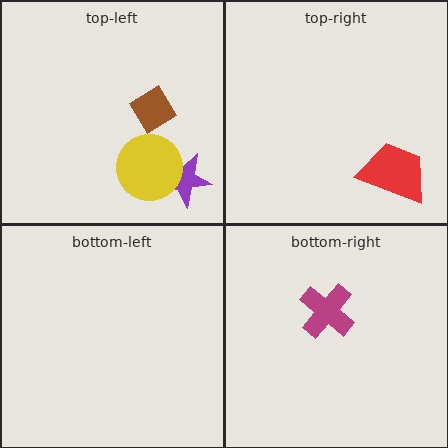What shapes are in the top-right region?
The red trapezoid.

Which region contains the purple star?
The top-left region.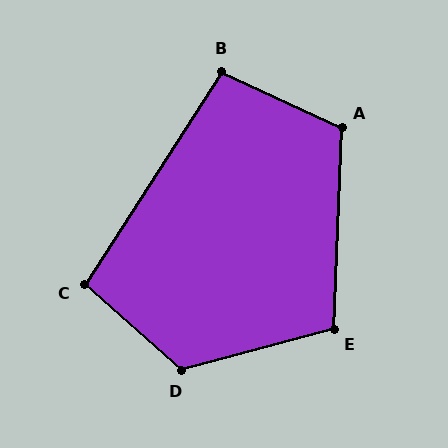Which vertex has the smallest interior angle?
B, at approximately 98 degrees.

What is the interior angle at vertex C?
Approximately 99 degrees (obtuse).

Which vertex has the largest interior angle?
D, at approximately 124 degrees.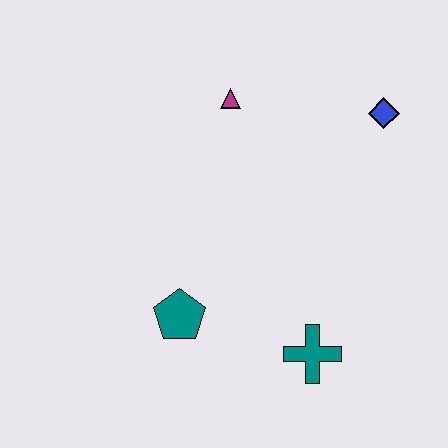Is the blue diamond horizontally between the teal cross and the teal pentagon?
No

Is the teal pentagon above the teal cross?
Yes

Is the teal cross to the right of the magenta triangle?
Yes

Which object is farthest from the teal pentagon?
The blue diamond is farthest from the teal pentagon.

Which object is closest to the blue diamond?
The magenta triangle is closest to the blue diamond.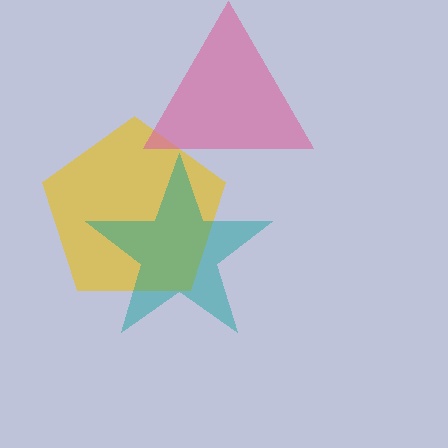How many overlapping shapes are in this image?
There are 3 overlapping shapes in the image.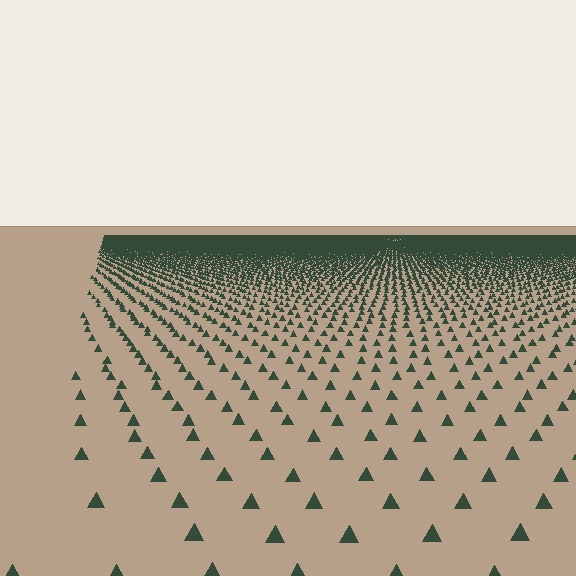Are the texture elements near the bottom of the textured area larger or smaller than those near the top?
Larger. Near the bottom, elements are closer to the viewer and appear at a bigger on-screen size.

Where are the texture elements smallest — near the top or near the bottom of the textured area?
Near the top.